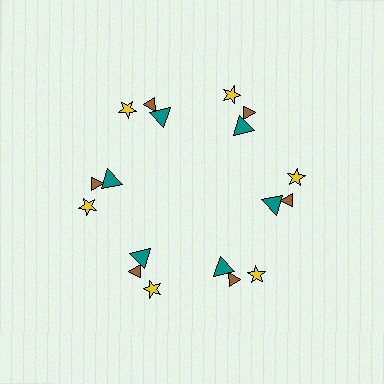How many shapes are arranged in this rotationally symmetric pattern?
There are 18 shapes, arranged in 6 groups of 3.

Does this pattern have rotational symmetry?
Yes, this pattern has 6-fold rotational symmetry. It looks the same after rotating 60 degrees around the center.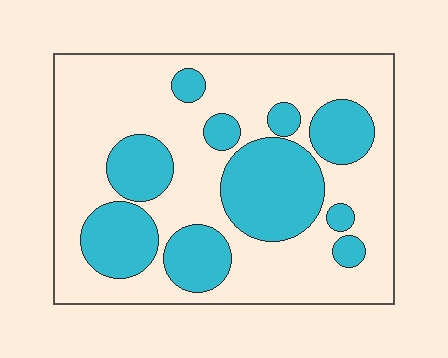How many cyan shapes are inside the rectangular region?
10.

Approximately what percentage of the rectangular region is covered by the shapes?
Approximately 35%.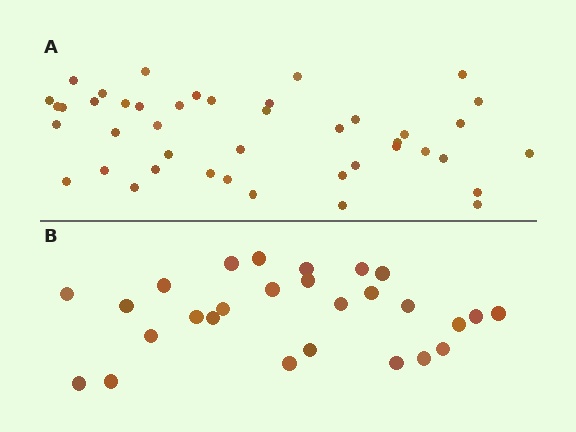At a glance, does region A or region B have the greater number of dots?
Region A (the top region) has more dots.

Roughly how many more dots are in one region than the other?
Region A has approximately 15 more dots than region B.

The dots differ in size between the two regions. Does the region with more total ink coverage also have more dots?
No. Region B has more total ink coverage because its dots are larger, but region A actually contains more individual dots. Total area can be misleading — the number of items is what matters here.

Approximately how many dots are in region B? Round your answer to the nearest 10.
About 30 dots. (The exact count is 27, which rounds to 30.)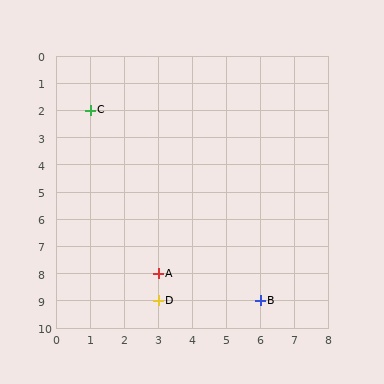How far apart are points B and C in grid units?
Points B and C are 5 columns and 7 rows apart (about 8.6 grid units diagonally).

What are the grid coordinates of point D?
Point D is at grid coordinates (3, 9).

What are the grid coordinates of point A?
Point A is at grid coordinates (3, 8).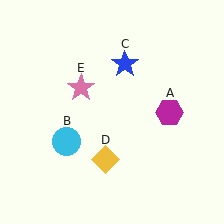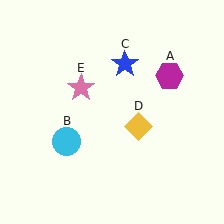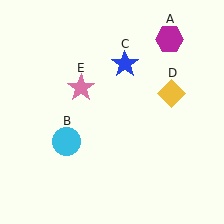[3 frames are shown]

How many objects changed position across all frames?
2 objects changed position: magenta hexagon (object A), yellow diamond (object D).